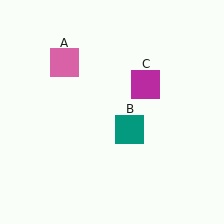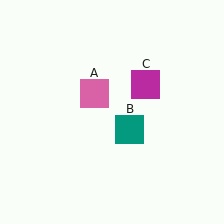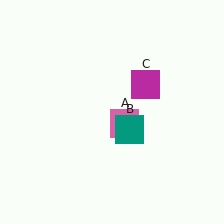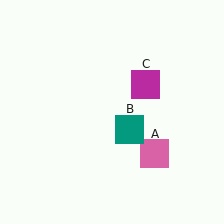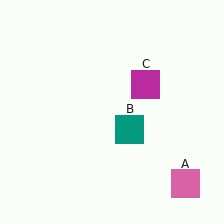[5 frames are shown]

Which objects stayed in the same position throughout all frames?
Teal square (object B) and magenta square (object C) remained stationary.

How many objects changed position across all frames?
1 object changed position: pink square (object A).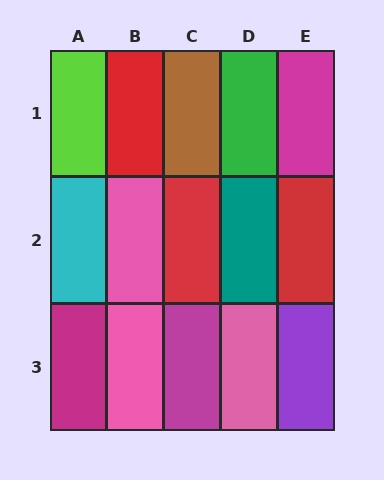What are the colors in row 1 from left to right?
Lime, red, brown, green, magenta.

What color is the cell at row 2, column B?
Pink.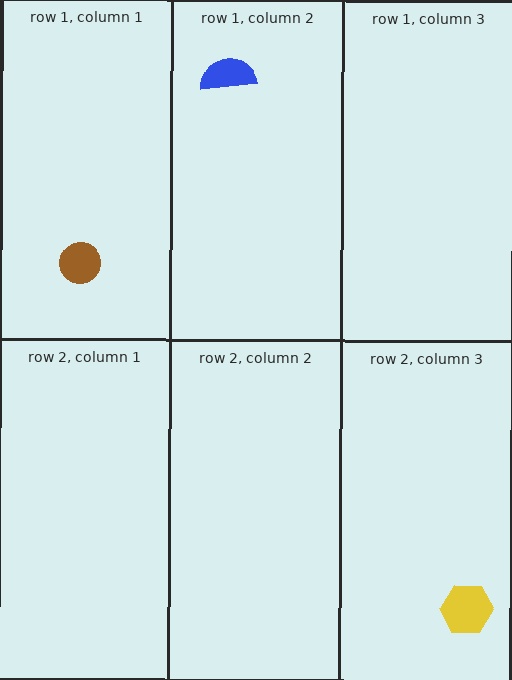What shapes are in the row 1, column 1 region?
The brown circle.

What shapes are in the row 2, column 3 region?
The yellow hexagon.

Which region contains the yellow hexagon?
The row 2, column 3 region.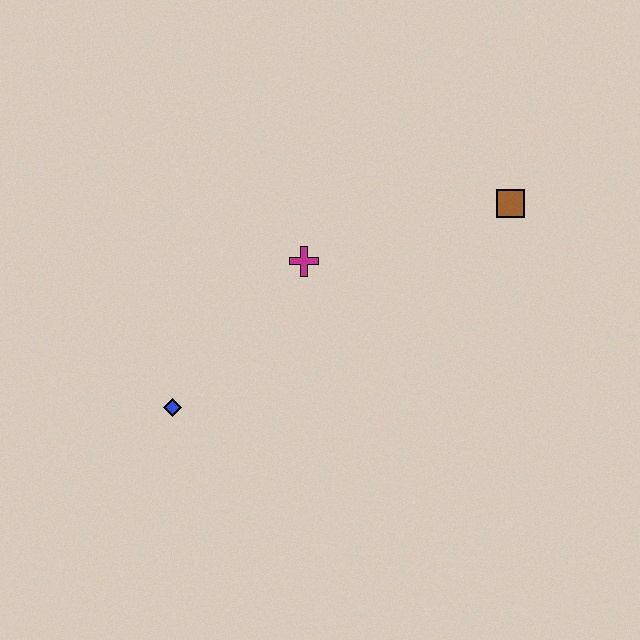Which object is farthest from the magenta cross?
The brown square is farthest from the magenta cross.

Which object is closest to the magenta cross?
The blue diamond is closest to the magenta cross.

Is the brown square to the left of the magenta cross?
No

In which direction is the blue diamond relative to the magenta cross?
The blue diamond is below the magenta cross.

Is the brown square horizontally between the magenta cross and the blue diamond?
No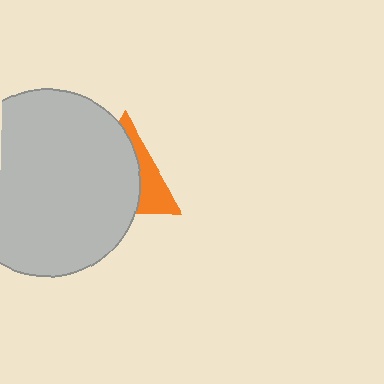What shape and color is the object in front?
The object in front is a light gray circle.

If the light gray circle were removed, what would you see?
You would see the complete orange triangle.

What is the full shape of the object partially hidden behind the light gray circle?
The partially hidden object is an orange triangle.